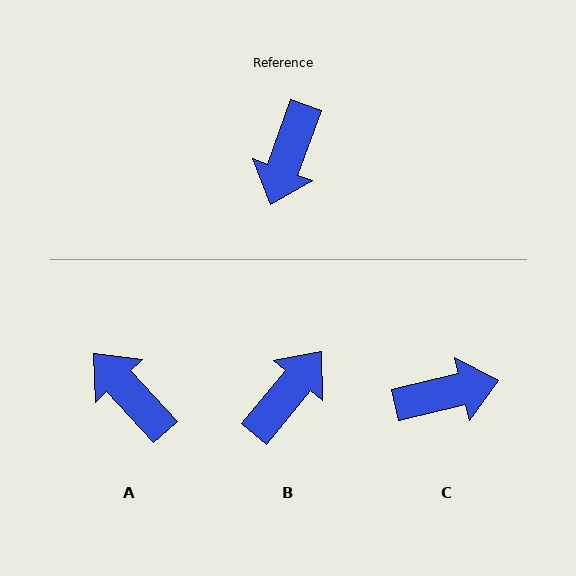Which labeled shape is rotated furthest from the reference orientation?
B, about 161 degrees away.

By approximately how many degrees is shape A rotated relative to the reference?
Approximately 118 degrees clockwise.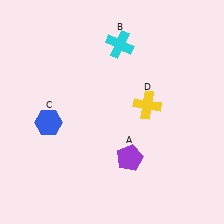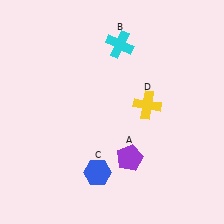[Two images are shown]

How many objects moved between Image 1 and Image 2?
1 object moved between the two images.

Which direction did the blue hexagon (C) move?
The blue hexagon (C) moved down.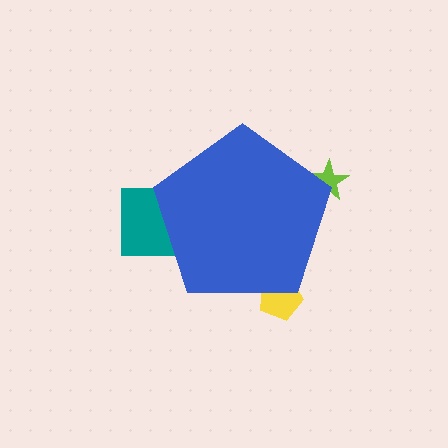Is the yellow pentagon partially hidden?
Yes, the yellow pentagon is partially hidden behind the blue pentagon.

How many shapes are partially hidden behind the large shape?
3 shapes are partially hidden.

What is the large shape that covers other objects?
A blue pentagon.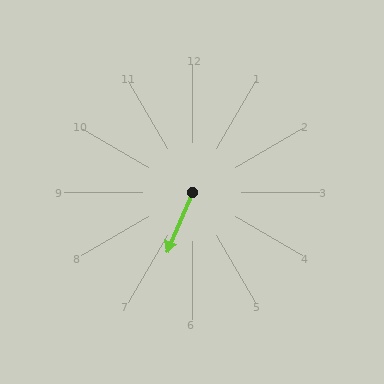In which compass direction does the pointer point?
Southwest.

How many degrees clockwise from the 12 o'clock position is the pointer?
Approximately 203 degrees.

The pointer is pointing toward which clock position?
Roughly 7 o'clock.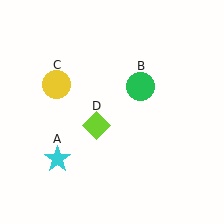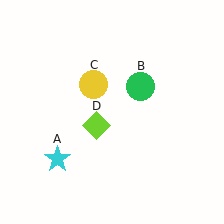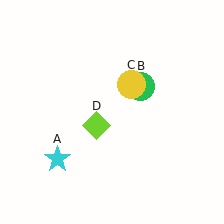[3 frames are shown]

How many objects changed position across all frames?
1 object changed position: yellow circle (object C).